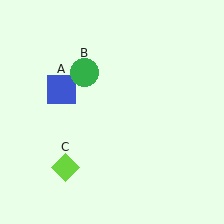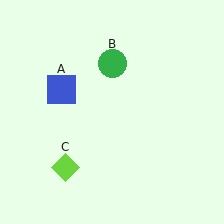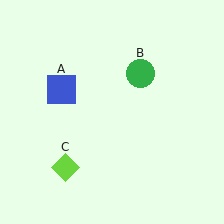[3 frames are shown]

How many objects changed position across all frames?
1 object changed position: green circle (object B).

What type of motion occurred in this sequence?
The green circle (object B) rotated clockwise around the center of the scene.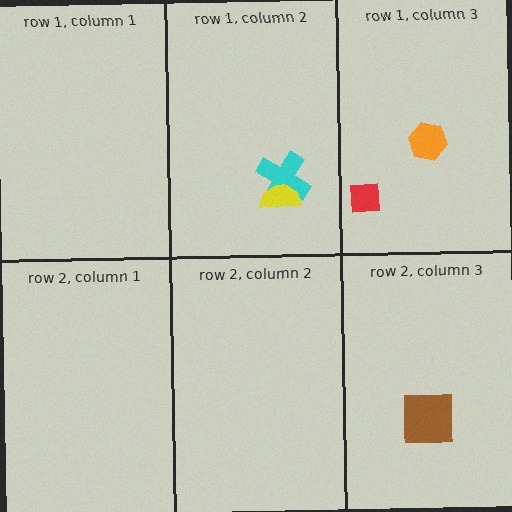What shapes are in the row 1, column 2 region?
The cyan cross, the yellow semicircle.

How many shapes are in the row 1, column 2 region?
2.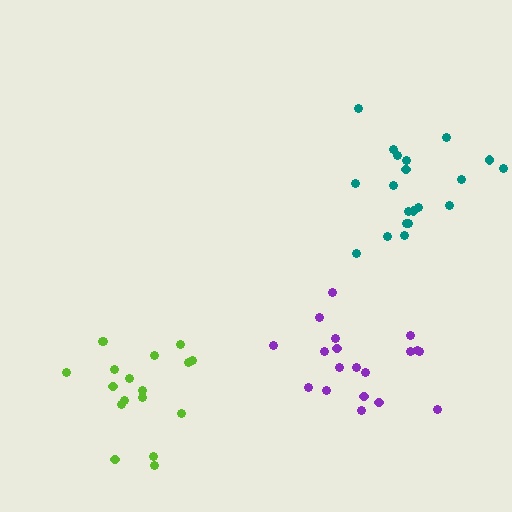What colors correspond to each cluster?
The clusters are colored: teal, lime, purple.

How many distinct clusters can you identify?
There are 3 distinct clusters.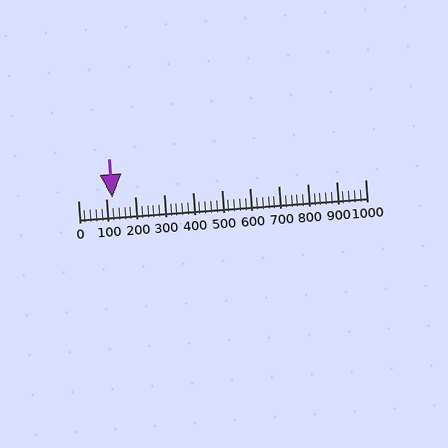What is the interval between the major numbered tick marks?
The major tick marks are spaced 100 units apart.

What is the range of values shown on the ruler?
The ruler shows values from 0 to 1000.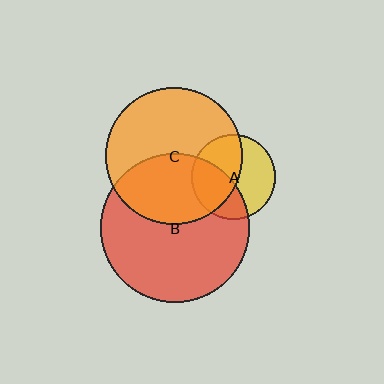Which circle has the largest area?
Circle B (red).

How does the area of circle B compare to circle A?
Approximately 3.1 times.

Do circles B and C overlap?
Yes.